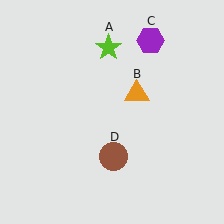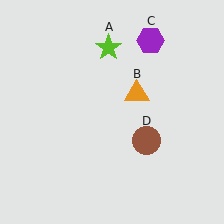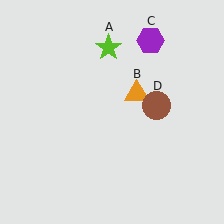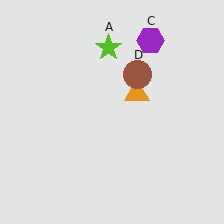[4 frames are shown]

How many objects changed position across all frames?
1 object changed position: brown circle (object D).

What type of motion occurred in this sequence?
The brown circle (object D) rotated counterclockwise around the center of the scene.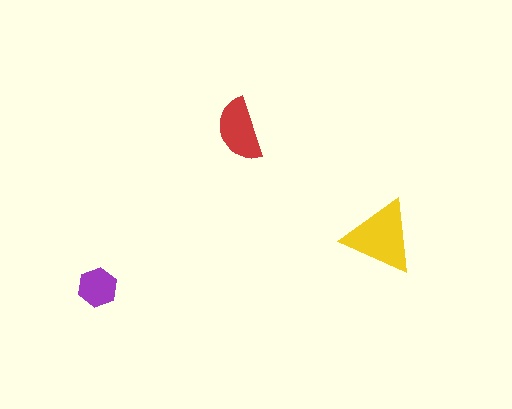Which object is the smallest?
The purple hexagon.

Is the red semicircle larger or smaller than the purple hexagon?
Larger.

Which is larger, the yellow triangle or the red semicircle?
The yellow triangle.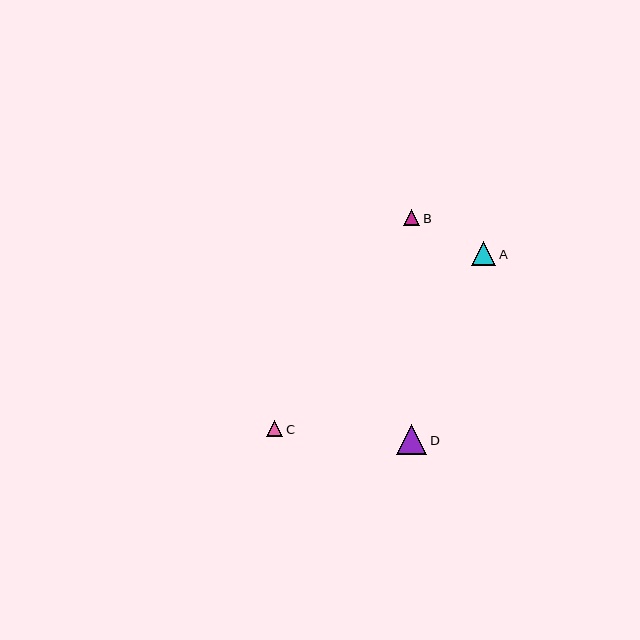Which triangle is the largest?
Triangle D is the largest with a size of approximately 30 pixels.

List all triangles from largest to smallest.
From largest to smallest: D, A, B, C.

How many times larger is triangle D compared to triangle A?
Triangle D is approximately 1.3 times the size of triangle A.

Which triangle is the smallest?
Triangle C is the smallest with a size of approximately 16 pixels.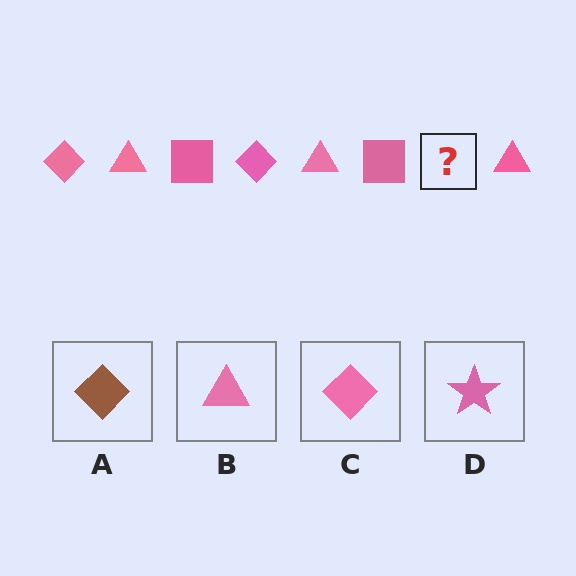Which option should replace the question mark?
Option C.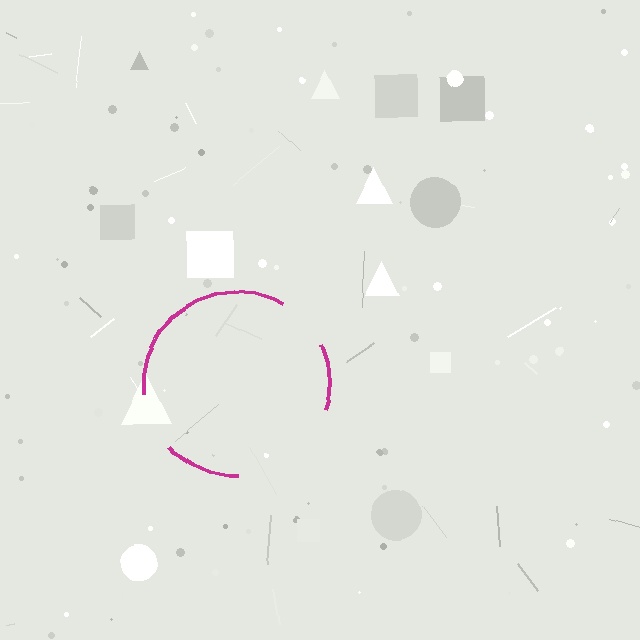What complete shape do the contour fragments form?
The contour fragments form a circle.